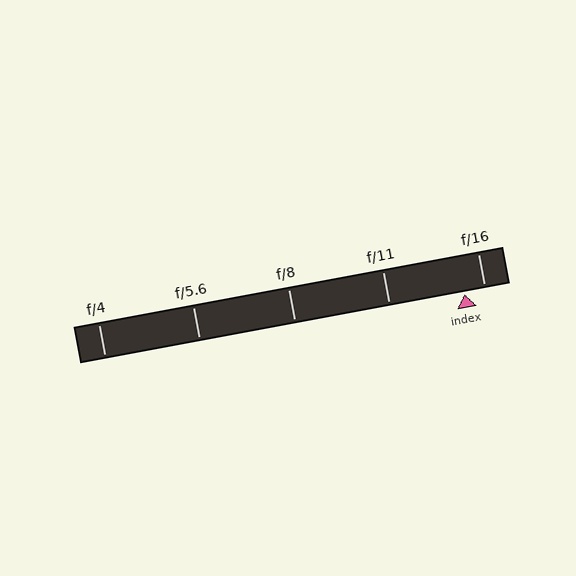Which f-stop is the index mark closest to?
The index mark is closest to f/16.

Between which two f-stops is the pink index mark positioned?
The index mark is between f/11 and f/16.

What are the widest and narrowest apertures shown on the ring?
The widest aperture shown is f/4 and the narrowest is f/16.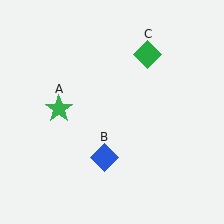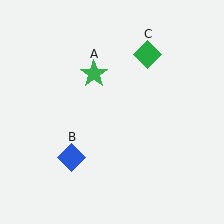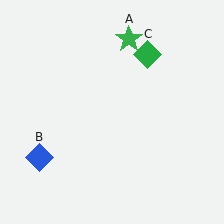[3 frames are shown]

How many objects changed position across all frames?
2 objects changed position: green star (object A), blue diamond (object B).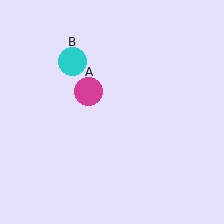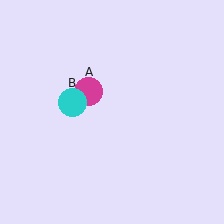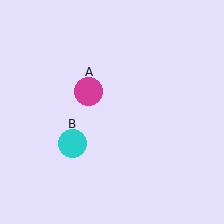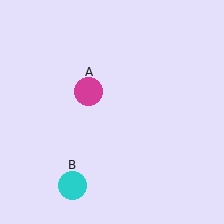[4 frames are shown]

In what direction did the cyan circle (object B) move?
The cyan circle (object B) moved down.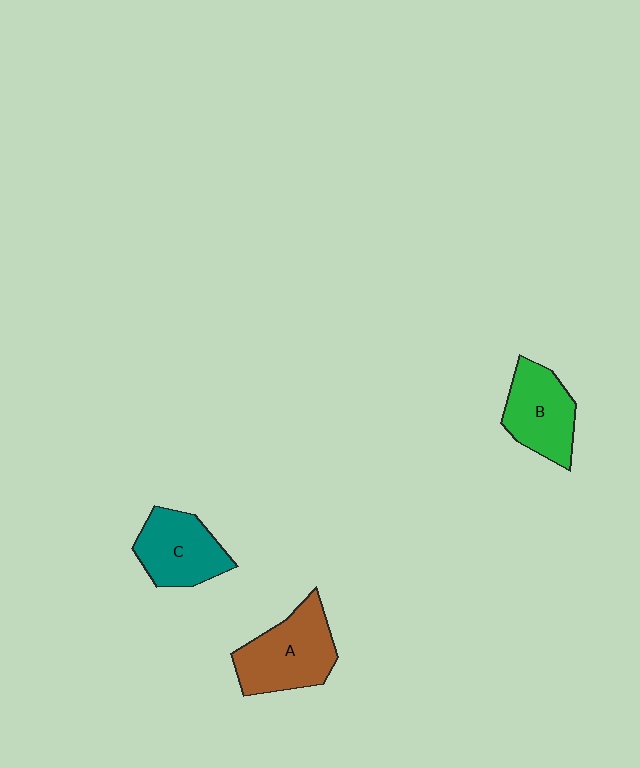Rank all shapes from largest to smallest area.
From largest to smallest: A (brown), C (teal), B (green).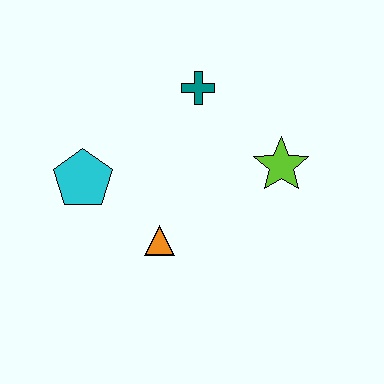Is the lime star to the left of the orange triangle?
No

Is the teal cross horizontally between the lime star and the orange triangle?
Yes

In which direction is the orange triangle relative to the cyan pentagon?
The orange triangle is to the right of the cyan pentagon.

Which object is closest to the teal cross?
The lime star is closest to the teal cross.